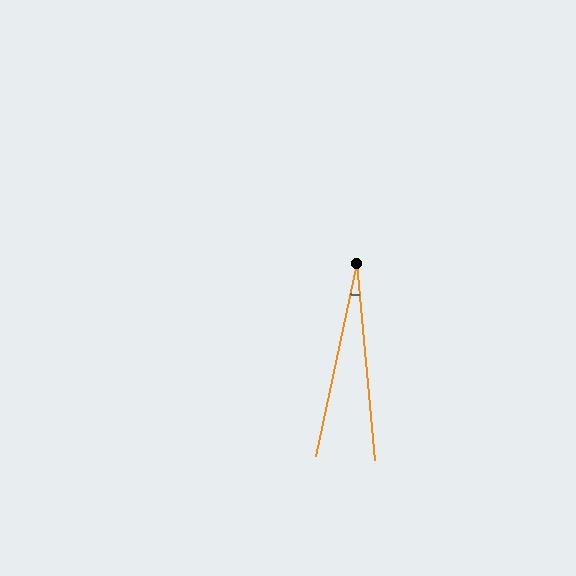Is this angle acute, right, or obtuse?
It is acute.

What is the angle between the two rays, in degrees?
Approximately 17 degrees.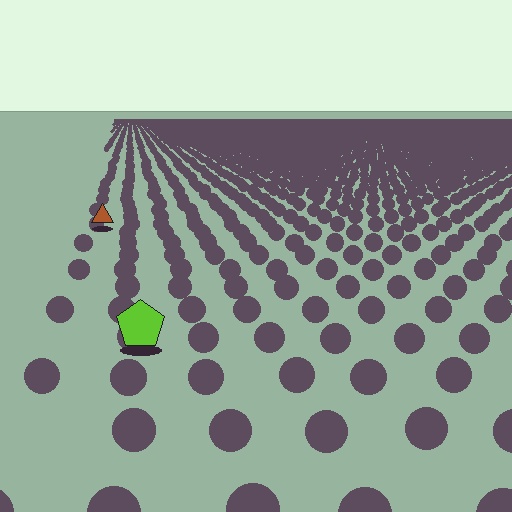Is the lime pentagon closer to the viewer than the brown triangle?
Yes. The lime pentagon is closer — you can tell from the texture gradient: the ground texture is coarser near it.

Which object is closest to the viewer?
The lime pentagon is closest. The texture marks near it are larger and more spread out.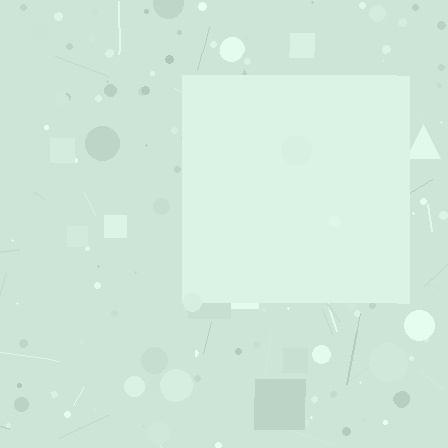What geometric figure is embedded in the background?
A square is embedded in the background.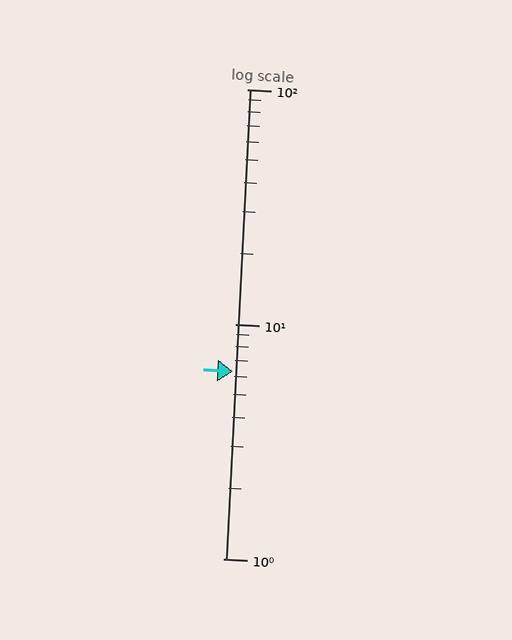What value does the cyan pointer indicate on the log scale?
The pointer indicates approximately 6.3.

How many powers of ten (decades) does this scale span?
The scale spans 2 decades, from 1 to 100.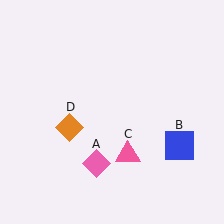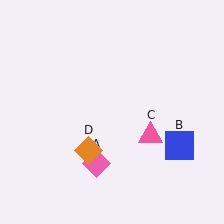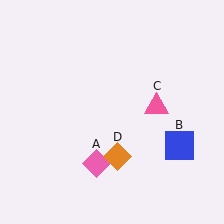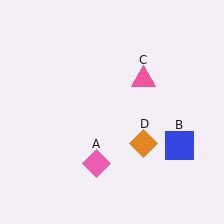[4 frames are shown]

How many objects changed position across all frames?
2 objects changed position: pink triangle (object C), orange diamond (object D).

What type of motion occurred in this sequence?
The pink triangle (object C), orange diamond (object D) rotated counterclockwise around the center of the scene.